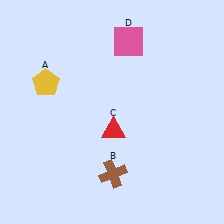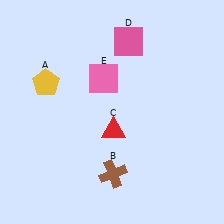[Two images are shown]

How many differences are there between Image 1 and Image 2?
There is 1 difference between the two images.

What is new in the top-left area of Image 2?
A pink square (E) was added in the top-left area of Image 2.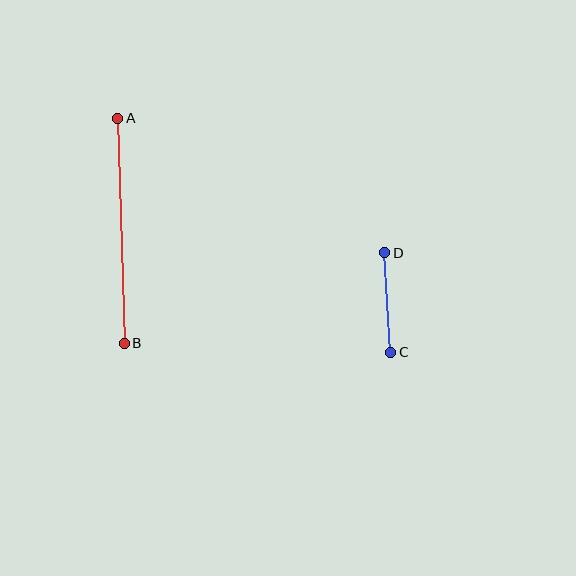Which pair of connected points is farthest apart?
Points A and B are farthest apart.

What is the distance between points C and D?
The distance is approximately 100 pixels.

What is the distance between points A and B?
The distance is approximately 225 pixels.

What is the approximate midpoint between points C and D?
The midpoint is at approximately (388, 302) pixels.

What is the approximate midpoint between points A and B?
The midpoint is at approximately (121, 231) pixels.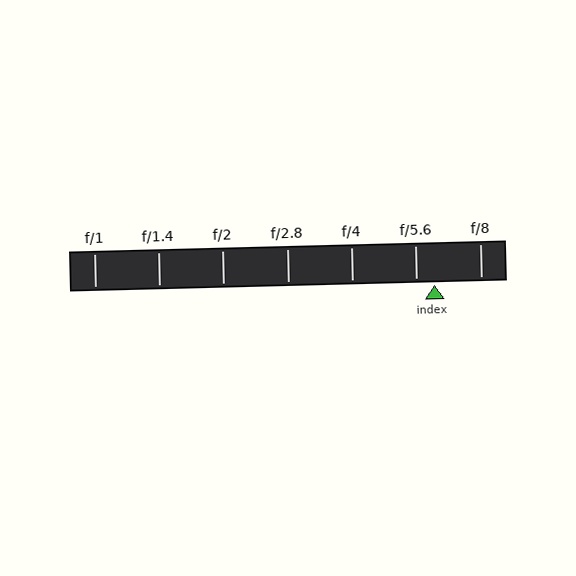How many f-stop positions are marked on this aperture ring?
There are 7 f-stop positions marked.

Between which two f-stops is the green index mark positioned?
The index mark is between f/5.6 and f/8.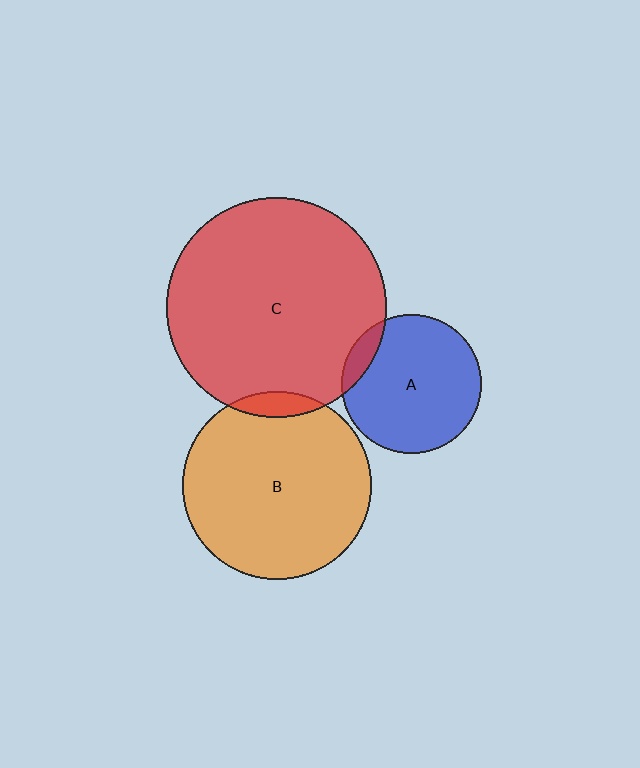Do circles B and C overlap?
Yes.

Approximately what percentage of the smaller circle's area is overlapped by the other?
Approximately 5%.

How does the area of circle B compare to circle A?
Approximately 1.8 times.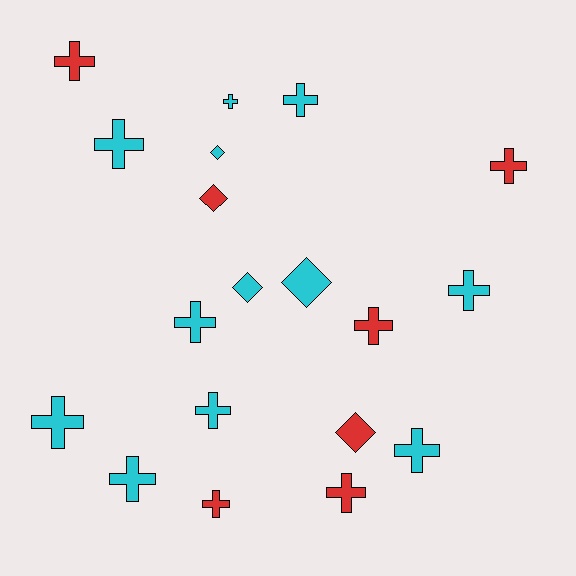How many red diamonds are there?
There are 2 red diamonds.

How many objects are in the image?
There are 19 objects.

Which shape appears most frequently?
Cross, with 14 objects.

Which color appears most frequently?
Cyan, with 12 objects.